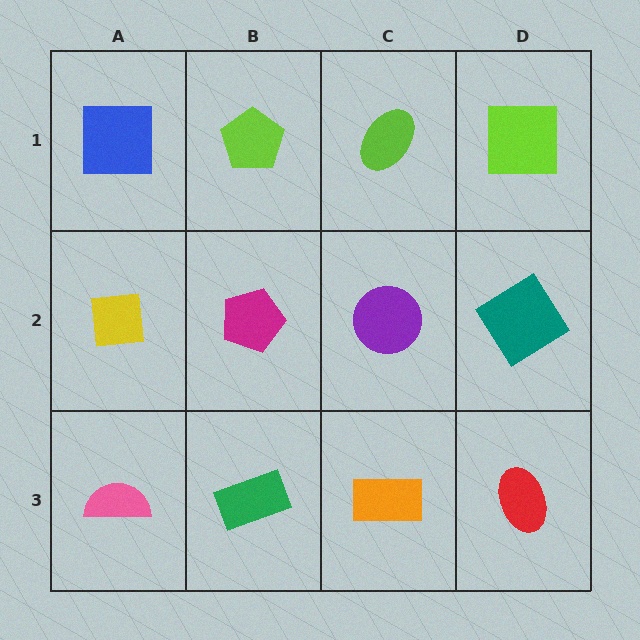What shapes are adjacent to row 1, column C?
A purple circle (row 2, column C), a lime pentagon (row 1, column B), a lime square (row 1, column D).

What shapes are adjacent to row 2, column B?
A lime pentagon (row 1, column B), a green rectangle (row 3, column B), a yellow square (row 2, column A), a purple circle (row 2, column C).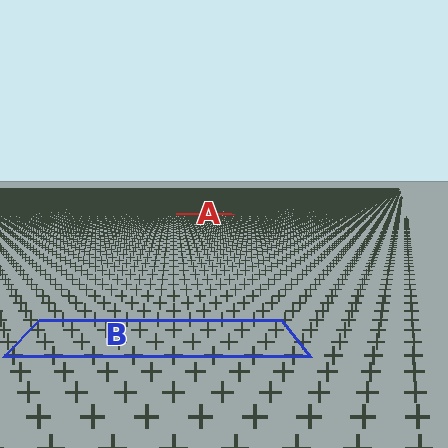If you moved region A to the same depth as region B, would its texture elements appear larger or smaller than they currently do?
They would appear larger. At a closer depth, the same texture elements are projected at a bigger on-screen size.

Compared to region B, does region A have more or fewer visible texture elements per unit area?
Region A has more texture elements per unit area — they are packed more densely because it is farther away.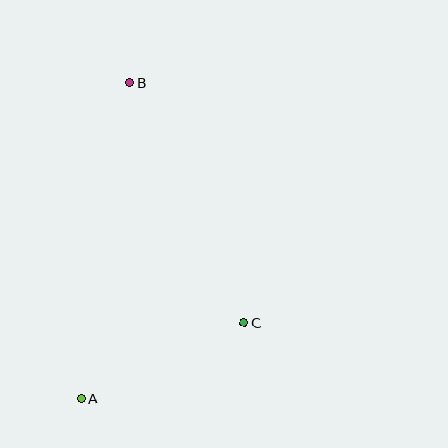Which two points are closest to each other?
Points A and C are closest to each other.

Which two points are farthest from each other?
Points A and B are farthest from each other.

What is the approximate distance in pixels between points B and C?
The distance between B and C is approximately 266 pixels.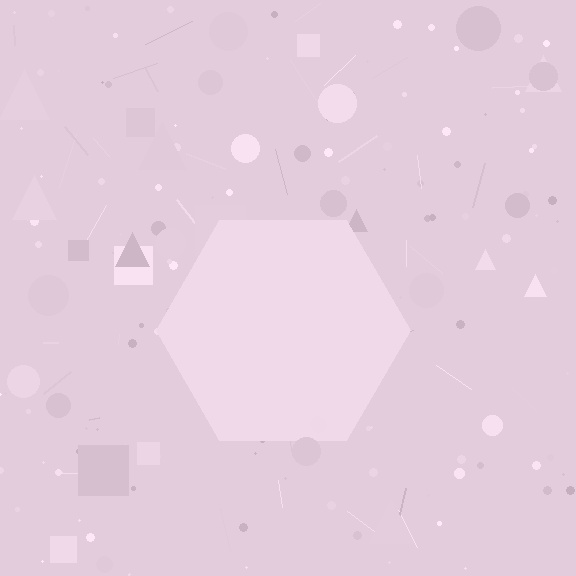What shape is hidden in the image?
A hexagon is hidden in the image.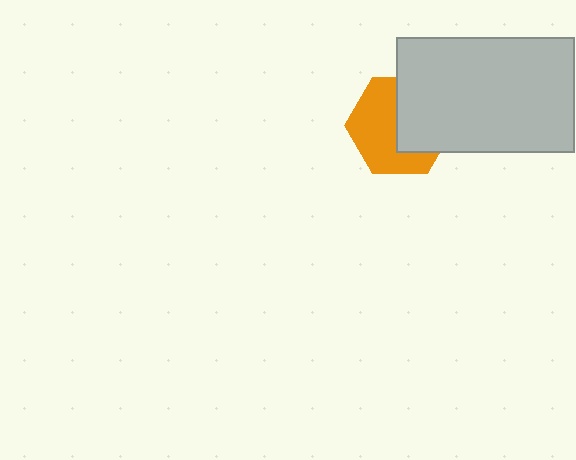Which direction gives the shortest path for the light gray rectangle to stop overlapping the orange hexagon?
Moving right gives the shortest separation.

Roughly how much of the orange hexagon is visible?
About half of it is visible (roughly 54%).